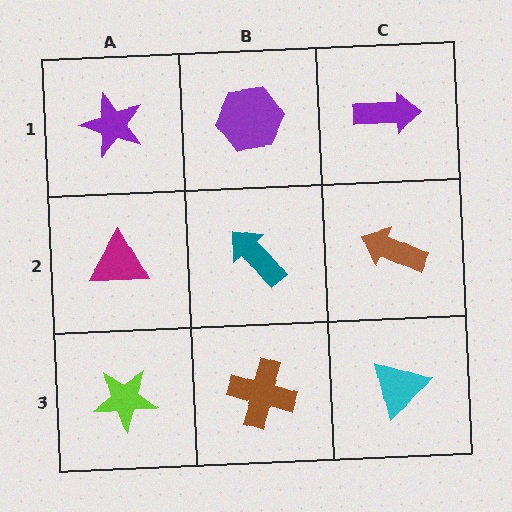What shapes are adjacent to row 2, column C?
A purple arrow (row 1, column C), a cyan triangle (row 3, column C), a teal arrow (row 2, column B).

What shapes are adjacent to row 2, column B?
A purple hexagon (row 1, column B), a brown cross (row 3, column B), a magenta triangle (row 2, column A), a brown arrow (row 2, column C).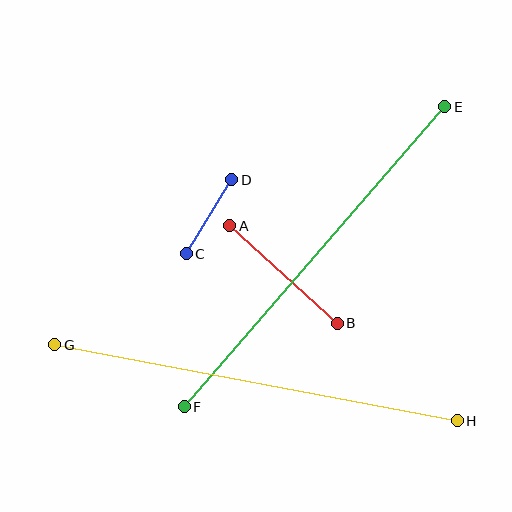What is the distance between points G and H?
The distance is approximately 409 pixels.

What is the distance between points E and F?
The distance is approximately 397 pixels.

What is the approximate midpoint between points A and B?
The midpoint is at approximately (283, 274) pixels.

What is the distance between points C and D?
The distance is approximately 87 pixels.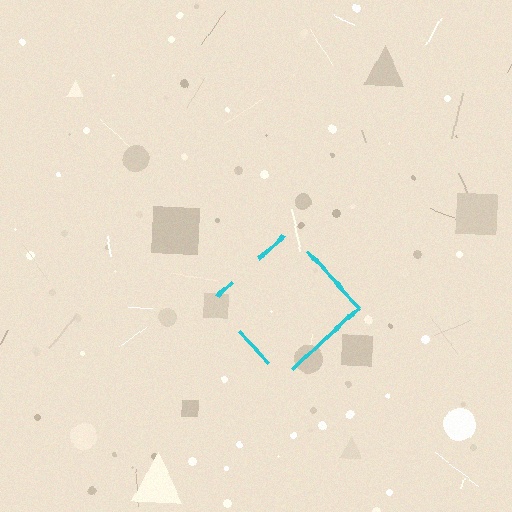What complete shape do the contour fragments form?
The contour fragments form a diamond.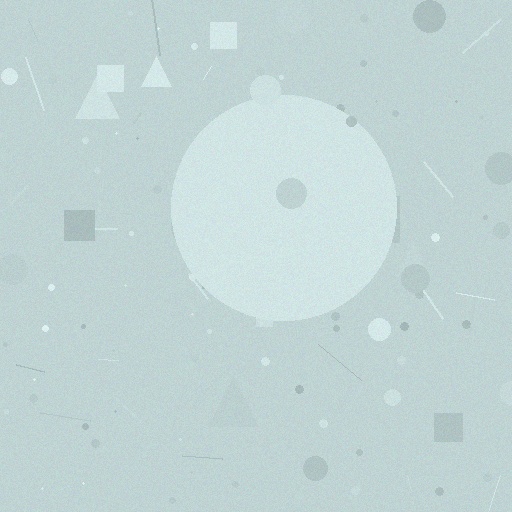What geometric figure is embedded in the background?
A circle is embedded in the background.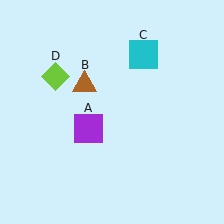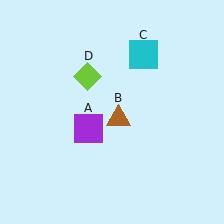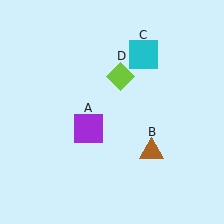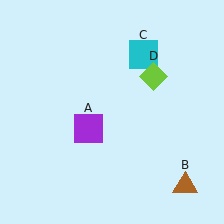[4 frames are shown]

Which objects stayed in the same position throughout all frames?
Purple square (object A) and cyan square (object C) remained stationary.